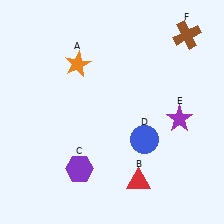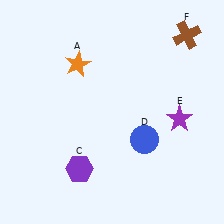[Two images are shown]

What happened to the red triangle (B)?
The red triangle (B) was removed in Image 2. It was in the bottom-right area of Image 1.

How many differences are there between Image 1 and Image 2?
There is 1 difference between the two images.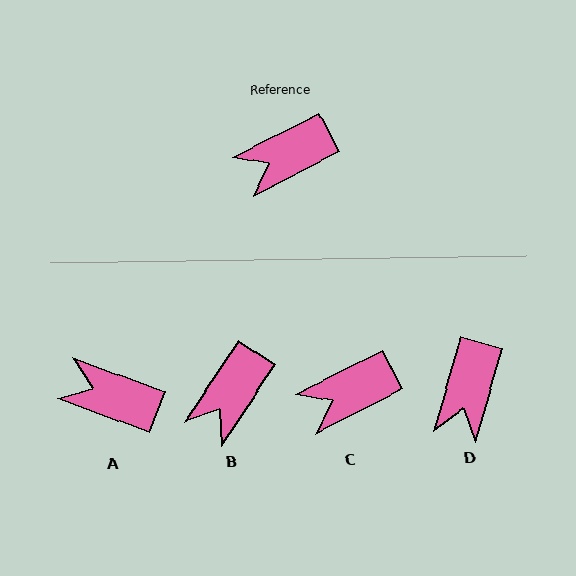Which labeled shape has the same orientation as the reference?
C.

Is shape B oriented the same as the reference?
No, it is off by about 29 degrees.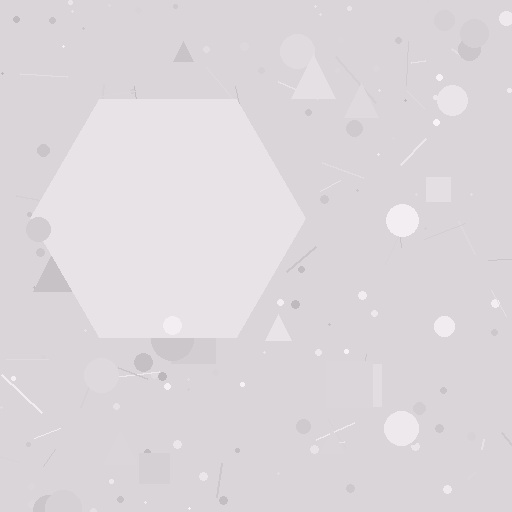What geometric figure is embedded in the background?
A hexagon is embedded in the background.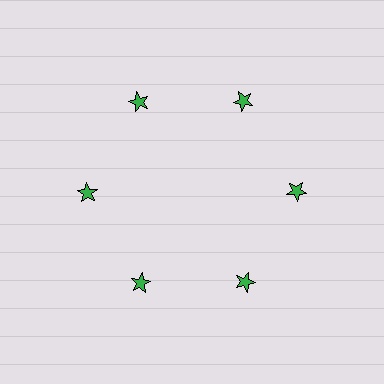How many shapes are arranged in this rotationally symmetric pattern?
There are 6 shapes, arranged in 6 groups of 1.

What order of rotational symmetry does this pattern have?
This pattern has 6-fold rotational symmetry.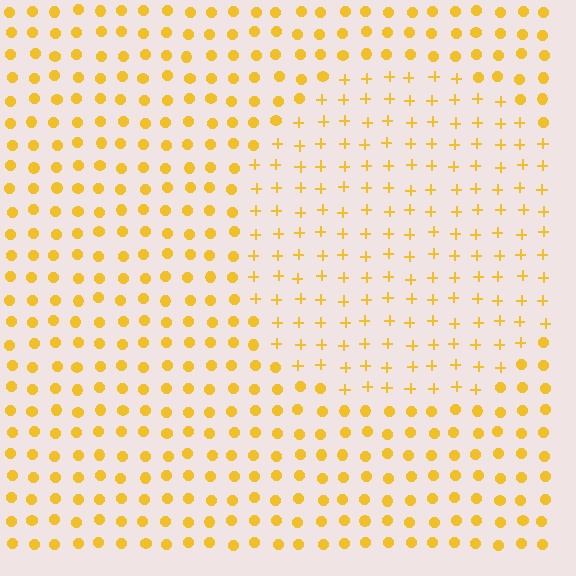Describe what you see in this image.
The image is filled with small yellow elements arranged in a uniform grid. A circle-shaped region contains plus signs, while the surrounding area contains circles. The boundary is defined purely by the change in element shape.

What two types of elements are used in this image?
The image uses plus signs inside the circle region and circles outside it.